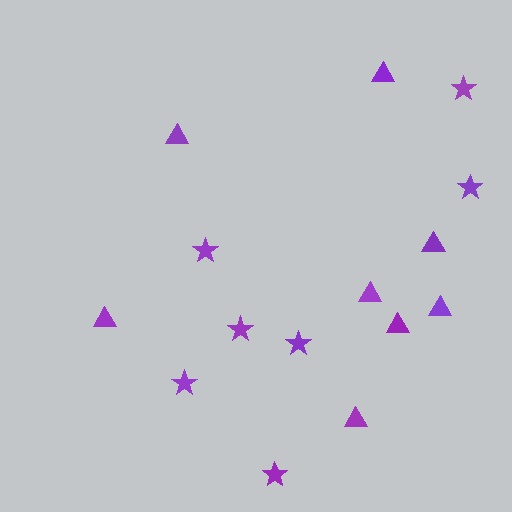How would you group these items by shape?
There are 2 groups: one group of triangles (8) and one group of stars (7).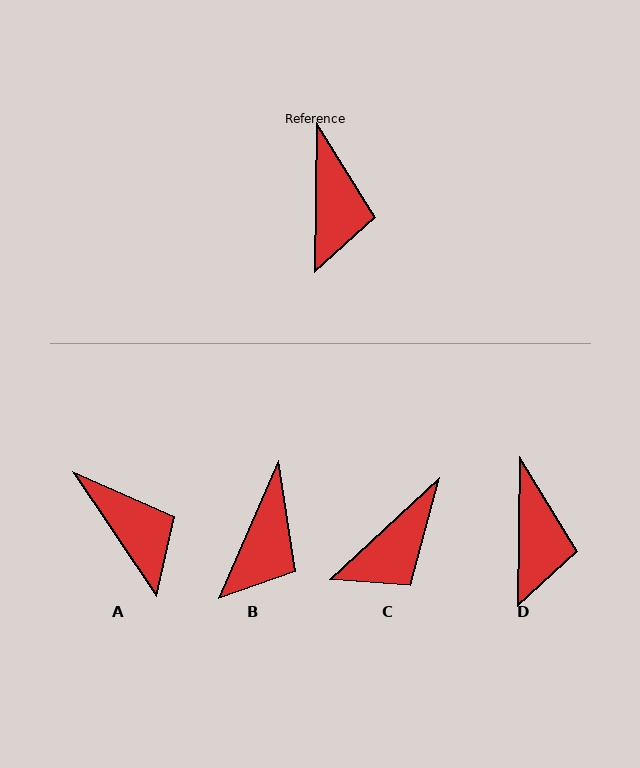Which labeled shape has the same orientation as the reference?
D.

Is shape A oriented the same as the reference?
No, it is off by about 35 degrees.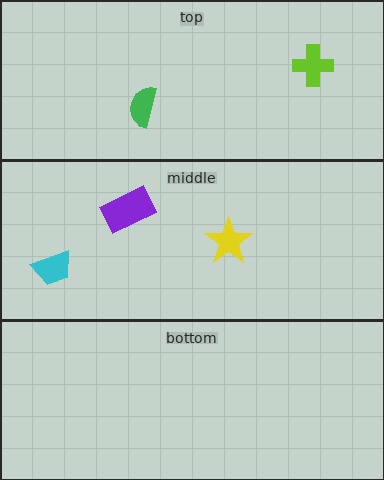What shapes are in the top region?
The lime cross, the green semicircle.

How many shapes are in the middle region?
3.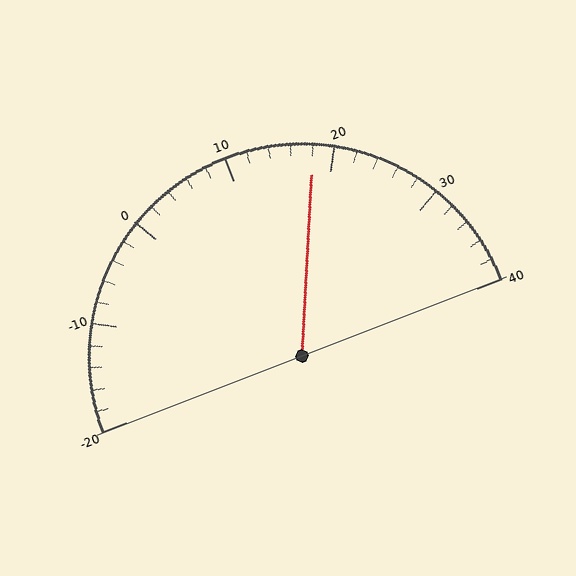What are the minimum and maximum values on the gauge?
The gauge ranges from -20 to 40.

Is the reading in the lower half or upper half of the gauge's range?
The reading is in the upper half of the range (-20 to 40).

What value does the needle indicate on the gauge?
The needle indicates approximately 18.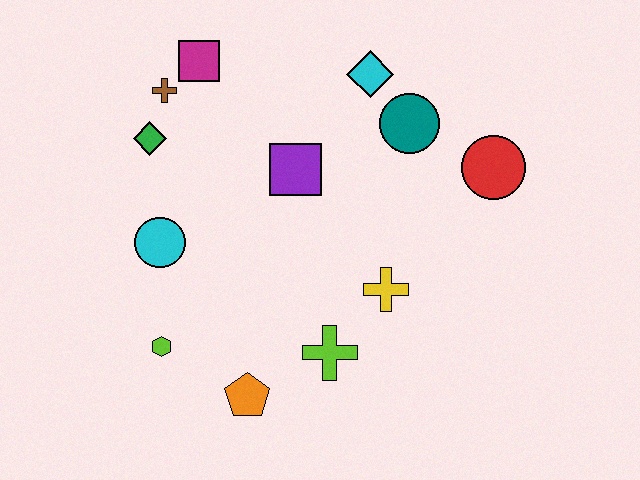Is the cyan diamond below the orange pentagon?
No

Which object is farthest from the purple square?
The orange pentagon is farthest from the purple square.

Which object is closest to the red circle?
The teal circle is closest to the red circle.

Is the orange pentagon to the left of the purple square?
Yes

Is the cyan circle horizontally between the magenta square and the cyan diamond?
No